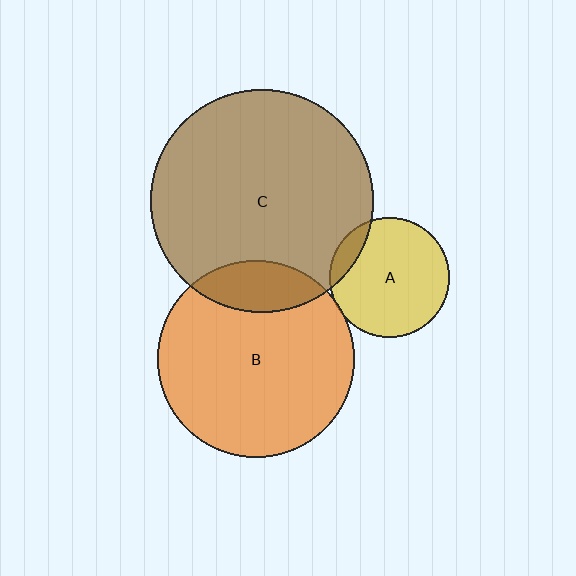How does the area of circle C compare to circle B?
Approximately 1.3 times.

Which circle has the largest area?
Circle C (brown).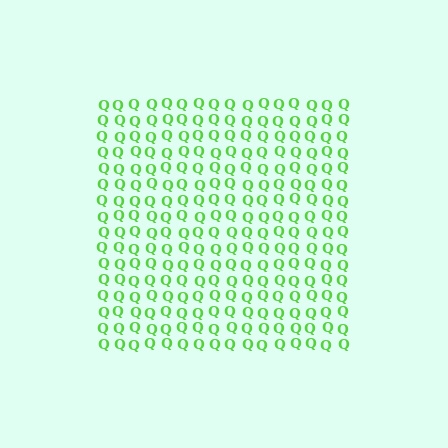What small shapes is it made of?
It is made of small letter Q's.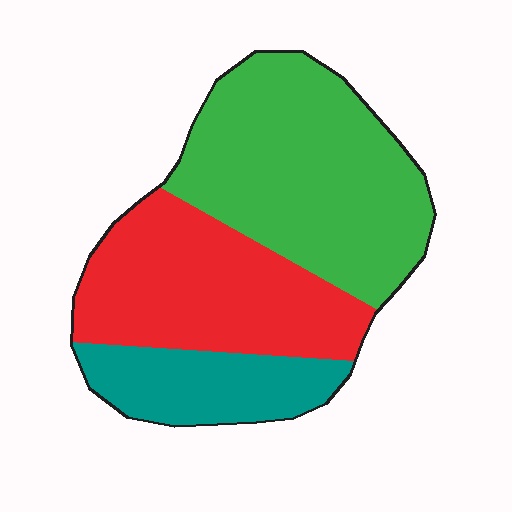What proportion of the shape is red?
Red takes up about three eighths (3/8) of the shape.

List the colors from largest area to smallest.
From largest to smallest: green, red, teal.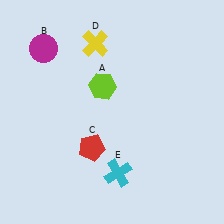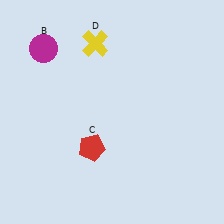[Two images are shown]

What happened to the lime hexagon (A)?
The lime hexagon (A) was removed in Image 2. It was in the top-left area of Image 1.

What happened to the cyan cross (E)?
The cyan cross (E) was removed in Image 2. It was in the bottom-right area of Image 1.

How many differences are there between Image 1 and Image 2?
There are 2 differences between the two images.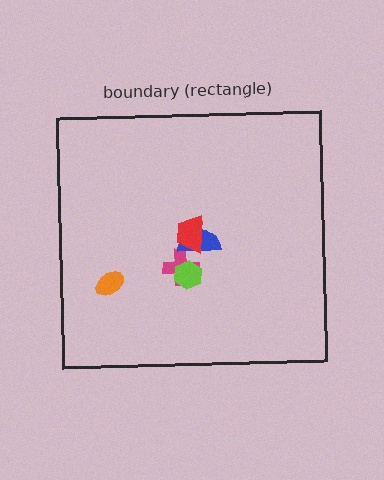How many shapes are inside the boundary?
5 inside, 0 outside.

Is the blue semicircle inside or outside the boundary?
Inside.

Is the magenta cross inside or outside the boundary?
Inside.